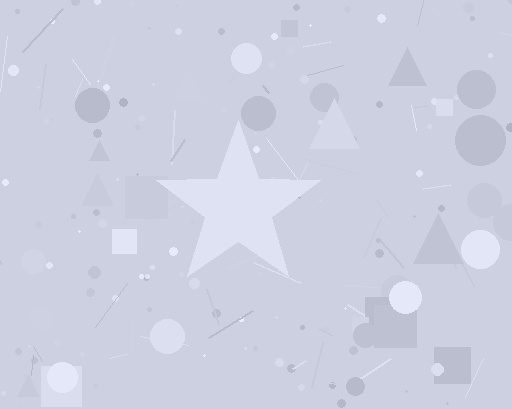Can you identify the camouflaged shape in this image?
The camouflaged shape is a star.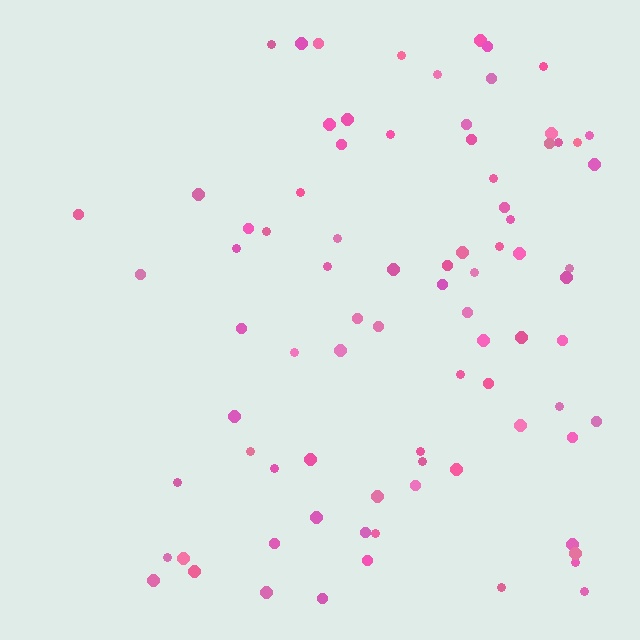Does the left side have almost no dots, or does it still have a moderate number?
Still a moderate number, just noticeably fewer than the right.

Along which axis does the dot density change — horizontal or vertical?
Horizontal.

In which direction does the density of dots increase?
From left to right, with the right side densest.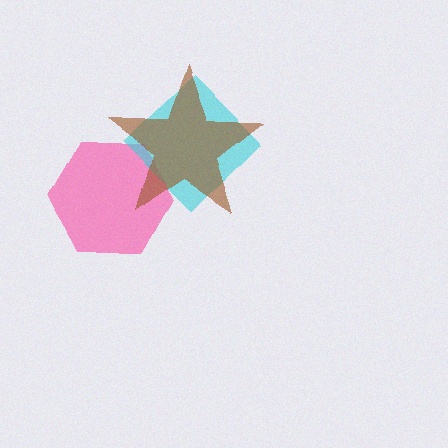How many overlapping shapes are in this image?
There are 3 overlapping shapes in the image.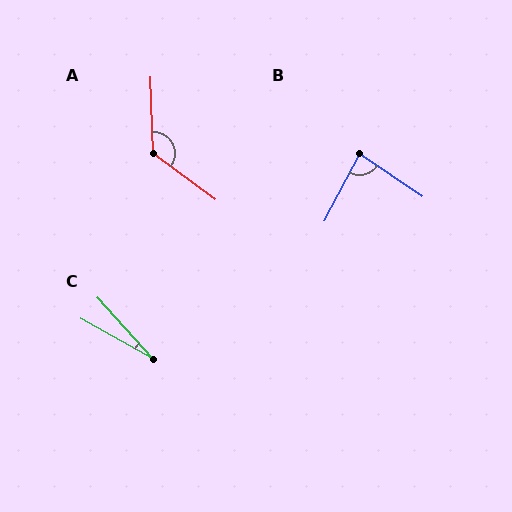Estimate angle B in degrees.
Approximately 83 degrees.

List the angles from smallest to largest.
C (19°), B (83°), A (128°).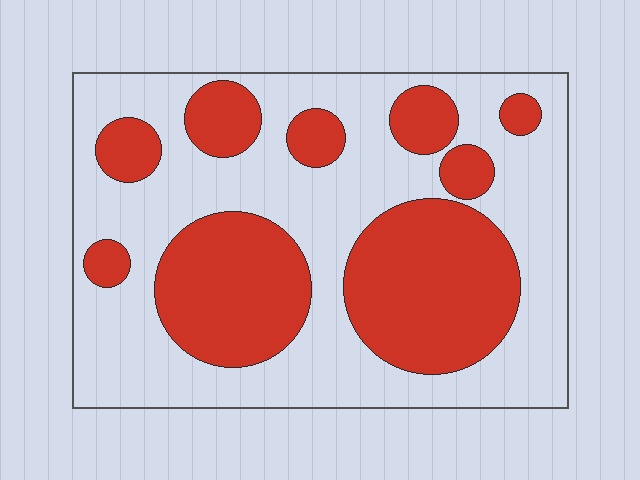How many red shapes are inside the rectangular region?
9.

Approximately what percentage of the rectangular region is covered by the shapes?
Approximately 40%.